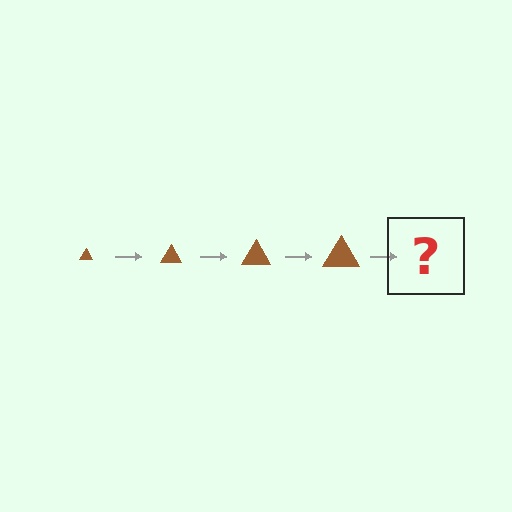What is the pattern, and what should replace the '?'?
The pattern is that the triangle gets progressively larger each step. The '?' should be a brown triangle, larger than the previous one.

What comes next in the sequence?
The next element should be a brown triangle, larger than the previous one.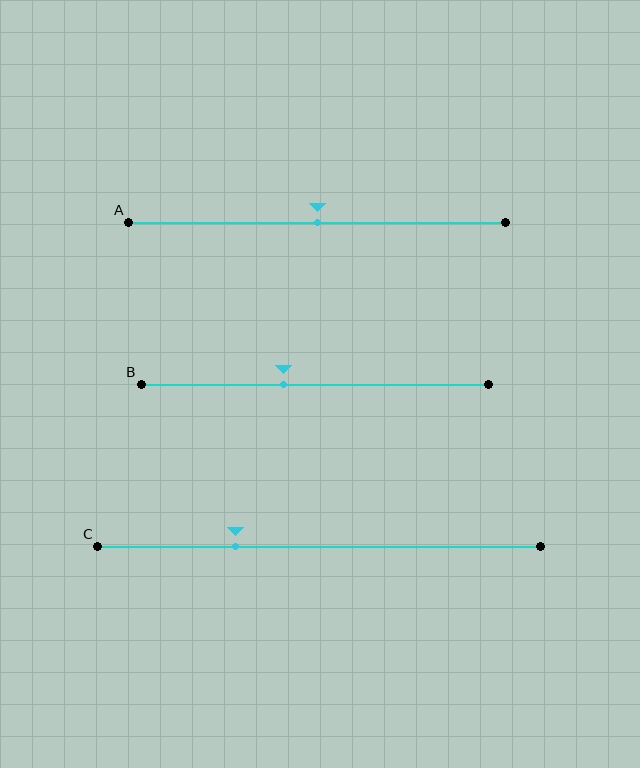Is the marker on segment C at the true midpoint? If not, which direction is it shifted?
No, the marker on segment C is shifted to the left by about 19% of the segment length.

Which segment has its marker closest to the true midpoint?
Segment A has its marker closest to the true midpoint.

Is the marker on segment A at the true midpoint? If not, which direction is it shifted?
Yes, the marker on segment A is at the true midpoint.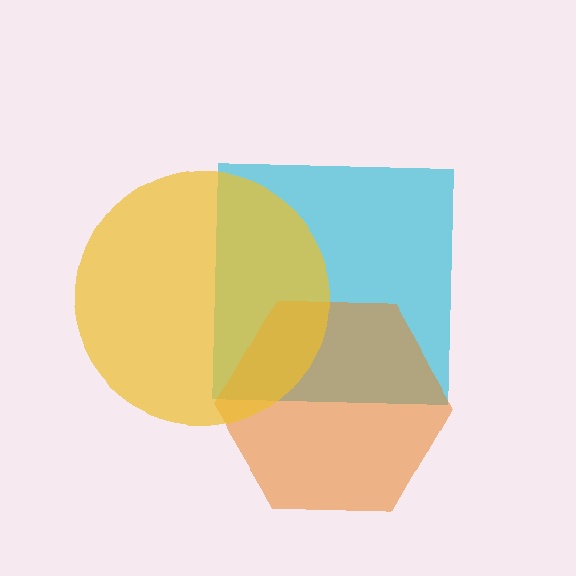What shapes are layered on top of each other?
The layered shapes are: a cyan square, an orange hexagon, a yellow circle.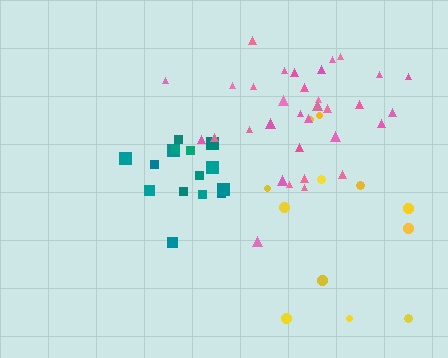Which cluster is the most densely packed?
Teal.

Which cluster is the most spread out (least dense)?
Yellow.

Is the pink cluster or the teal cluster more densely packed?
Teal.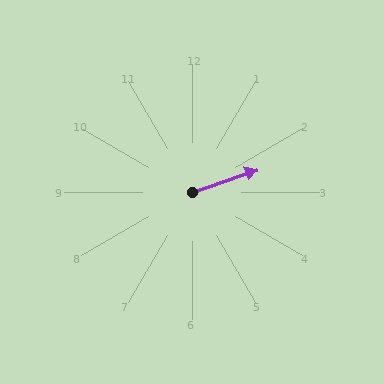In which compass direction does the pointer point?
East.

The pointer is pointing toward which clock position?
Roughly 2 o'clock.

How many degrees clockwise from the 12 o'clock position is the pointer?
Approximately 71 degrees.